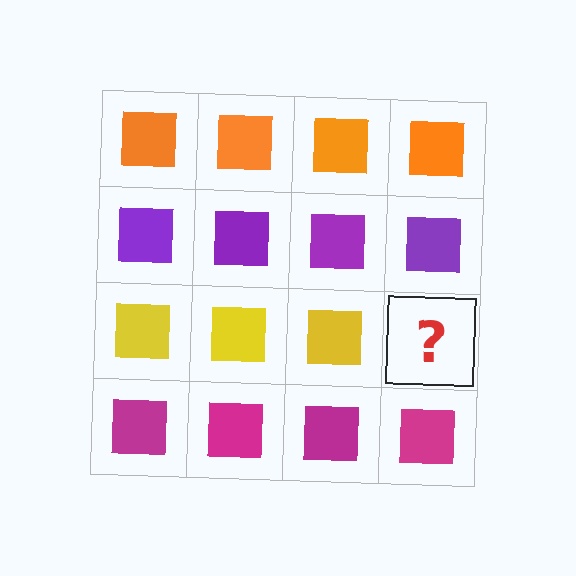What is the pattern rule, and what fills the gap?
The rule is that each row has a consistent color. The gap should be filled with a yellow square.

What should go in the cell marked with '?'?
The missing cell should contain a yellow square.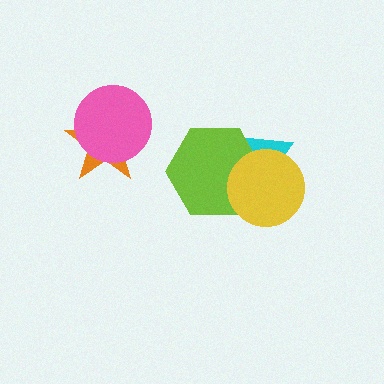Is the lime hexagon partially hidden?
Yes, it is partially covered by another shape.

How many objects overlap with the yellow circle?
2 objects overlap with the yellow circle.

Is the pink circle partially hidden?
No, no other shape covers it.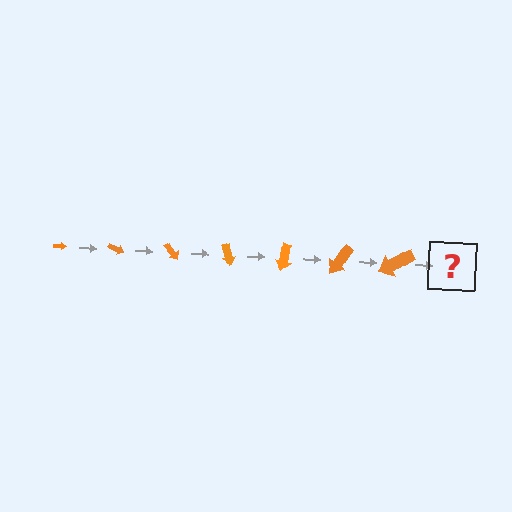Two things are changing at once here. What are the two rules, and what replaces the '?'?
The two rules are that the arrow grows larger each step and it rotates 25 degrees each step. The '?' should be an arrow, larger than the previous one and rotated 175 degrees from the start.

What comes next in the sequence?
The next element should be an arrow, larger than the previous one and rotated 175 degrees from the start.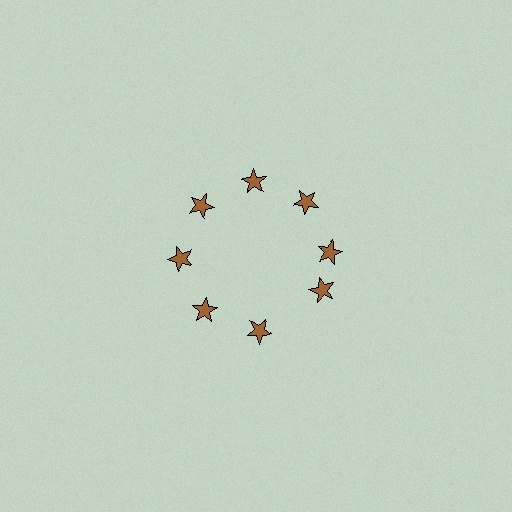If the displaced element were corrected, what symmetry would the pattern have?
It would have 8-fold rotational symmetry — the pattern would map onto itself every 45 degrees.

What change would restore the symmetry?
The symmetry would be restored by rotating it back into even spacing with its neighbors so that all 8 stars sit at equal angles and equal distance from the center.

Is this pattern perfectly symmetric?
No. The 8 brown stars are arranged in a ring, but one element near the 4 o'clock position is rotated out of alignment along the ring, breaking the 8-fold rotational symmetry.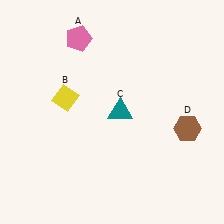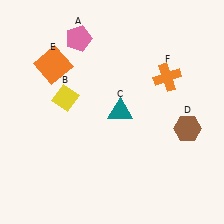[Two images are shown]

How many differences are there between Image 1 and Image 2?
There are 2 differences between the two images.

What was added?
An orange square (E), an orange cross (F) were added in Image 2.